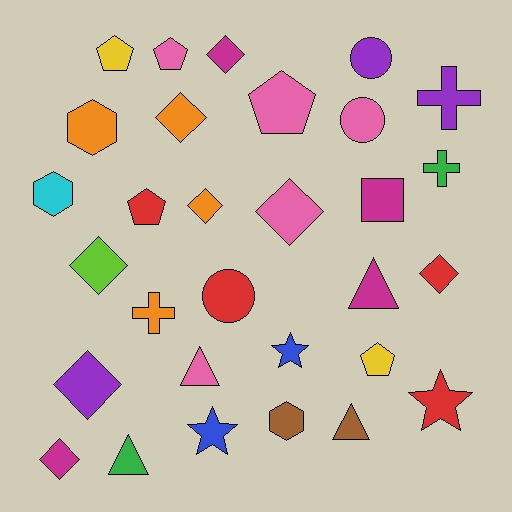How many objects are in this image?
There are 30 objects.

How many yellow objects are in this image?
There are 2 yellow objects.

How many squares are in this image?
There is 1 square.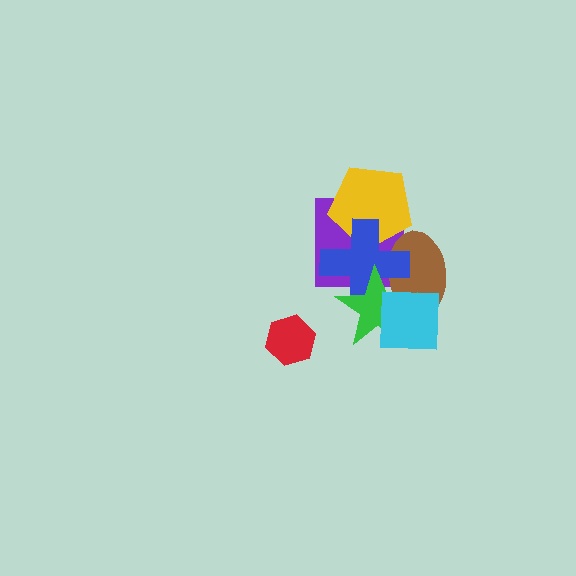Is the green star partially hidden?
Yes, it is partially covered by another shape.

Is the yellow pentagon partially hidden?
Yes, it is partially covered by another shape.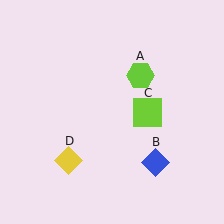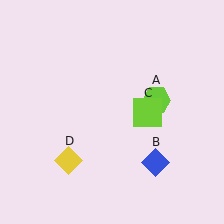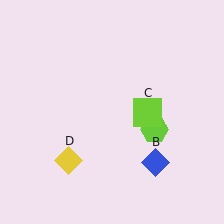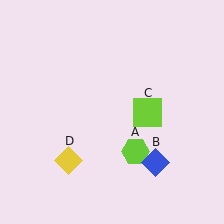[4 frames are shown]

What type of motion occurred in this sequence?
The lime hexagon (object A) rotated clockwise around the center of the scene.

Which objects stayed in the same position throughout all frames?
Blue diamond (object B) and lime square (object C) and yellow diamond (object D) remained stationary.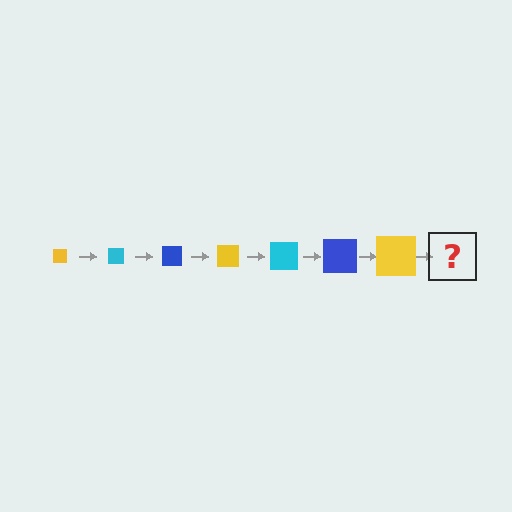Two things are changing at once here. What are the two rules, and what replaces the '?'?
The two rules are that the square grows larger each step and the color cycles through yellow, cyan, and blue. The '?' should be a cyan square, larger than the previous one.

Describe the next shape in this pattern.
It should be a cyan square, larger than the previous one.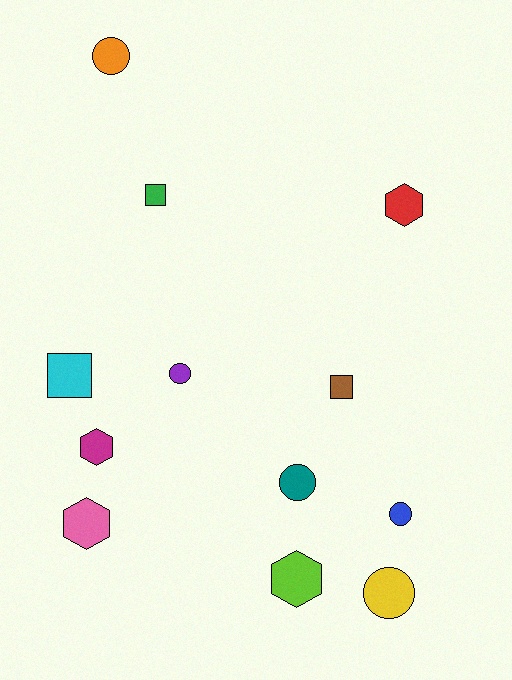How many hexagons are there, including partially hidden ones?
There are 4 hexagons.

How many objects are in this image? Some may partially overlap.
There are 12 objects.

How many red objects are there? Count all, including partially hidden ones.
There is 1 red object.